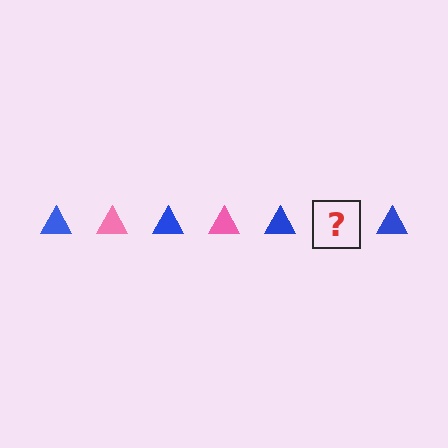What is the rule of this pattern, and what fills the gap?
The rule is that the pattern cycles through blue, pink triangles. The gap should be filled with a pink triangle.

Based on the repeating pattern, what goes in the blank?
The blank should be a pink triangle.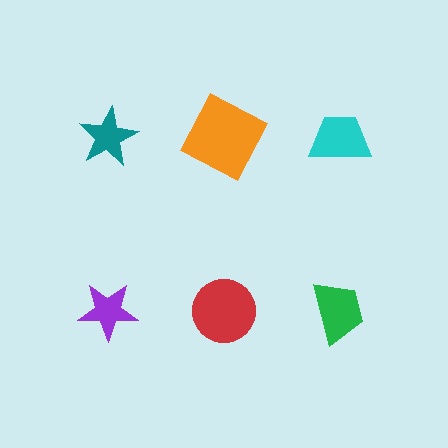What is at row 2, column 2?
A red circle.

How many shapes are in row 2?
3 shapes.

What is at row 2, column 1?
A purple star.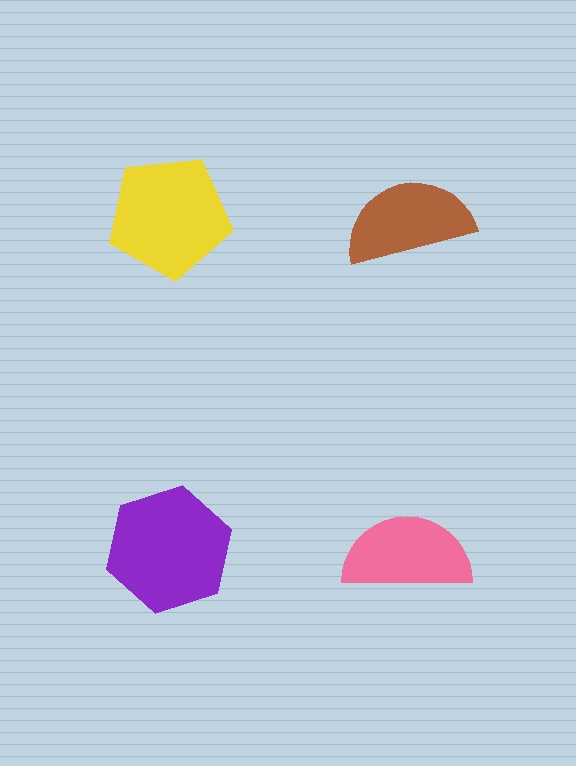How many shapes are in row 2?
2 shapes.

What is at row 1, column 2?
A brown semicircle.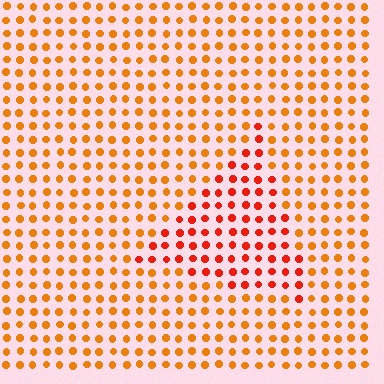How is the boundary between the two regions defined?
The boundary is defined purely by a slight shift in hue (about 27 degrees). Spacing, size, and orientation are identical on both sides.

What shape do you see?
I see a triangle.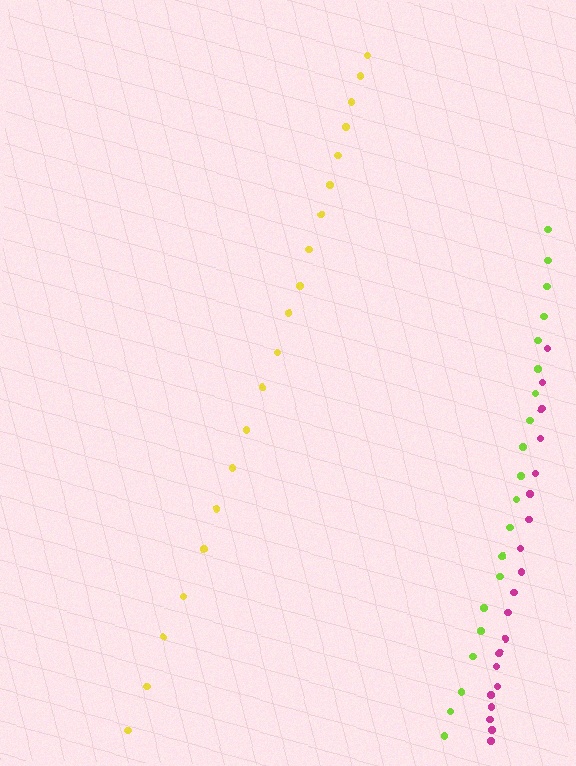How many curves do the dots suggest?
There are 3 distinct paths.